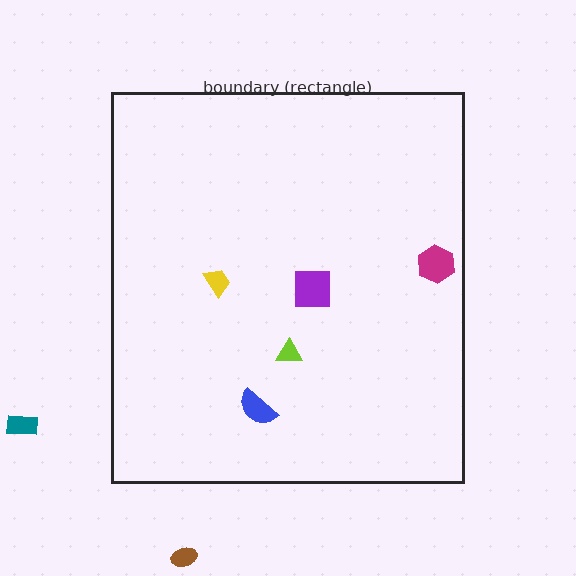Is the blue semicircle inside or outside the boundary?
Inside.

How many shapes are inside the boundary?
5 inside, 2 outside.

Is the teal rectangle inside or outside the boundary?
Outside.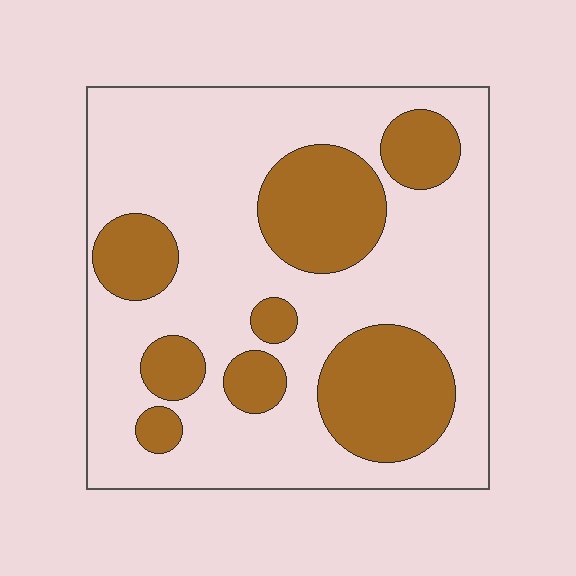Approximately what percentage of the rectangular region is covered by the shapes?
Approximately 30%.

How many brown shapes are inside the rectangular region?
8.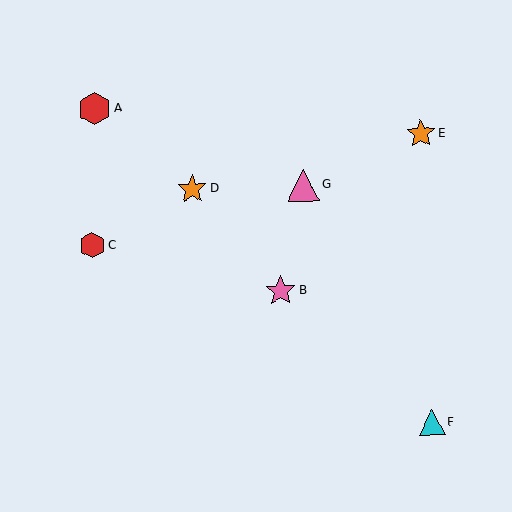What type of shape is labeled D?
Shape D is an orange star.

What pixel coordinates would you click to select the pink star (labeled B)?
Click at (281, 291) to select the pink star B.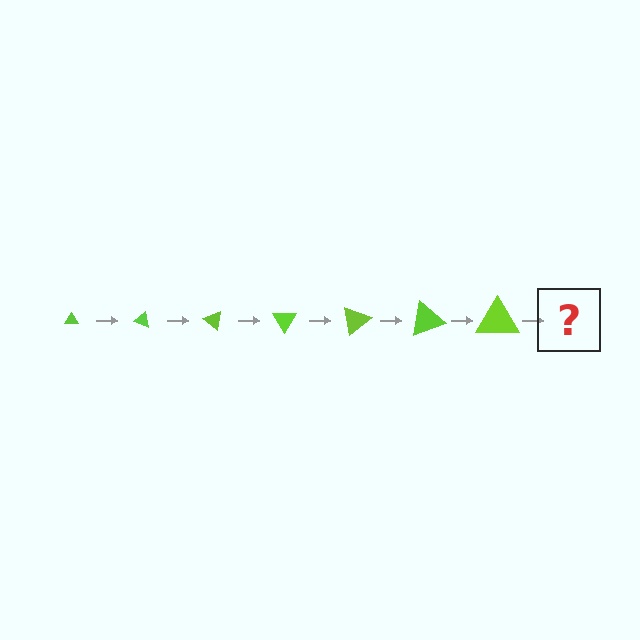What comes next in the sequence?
The next element should be a triangle, larger than the previous one and rotated 140 degrees from the start.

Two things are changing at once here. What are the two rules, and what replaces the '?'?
The two rules are that the triangle grows larger each step and it rotates 20 degrees each step. The '?' should be a triangle, larger than the previous one and rotated 140 degrees from the start.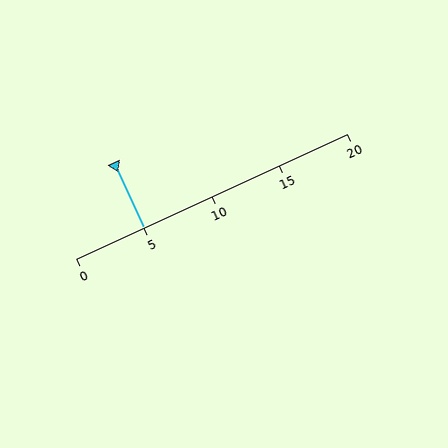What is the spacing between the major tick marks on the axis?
The major ticks are spaced 5 apart.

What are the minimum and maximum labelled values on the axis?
The axis runs from 0 to 20.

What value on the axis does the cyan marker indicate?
The marker indicates approximately 5.